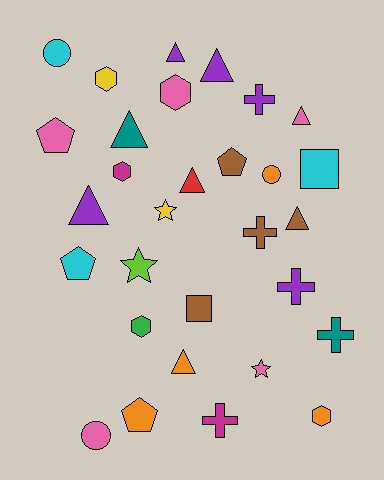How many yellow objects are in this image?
There are 2 yellow objects.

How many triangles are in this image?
There are 8 triangles.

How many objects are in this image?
There are 30 objects.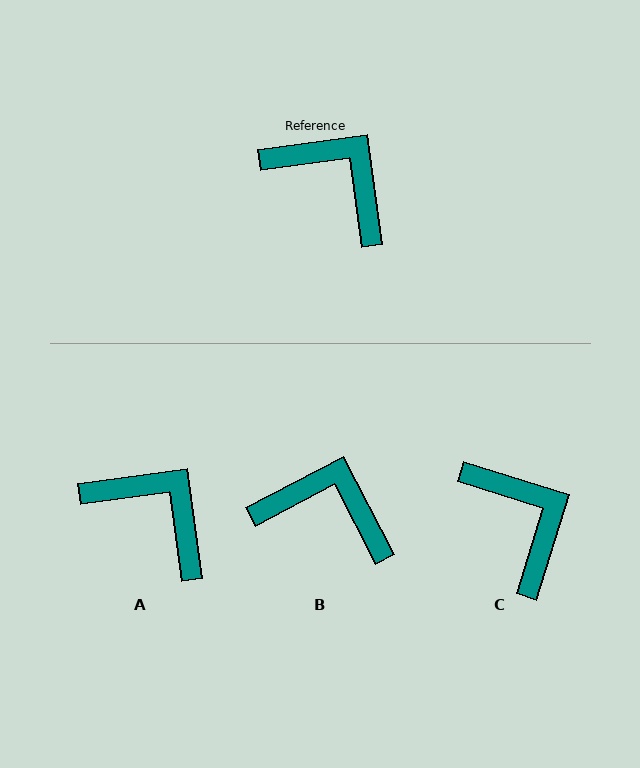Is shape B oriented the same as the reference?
No, it is off by about 20 degrees.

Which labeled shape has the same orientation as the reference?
A.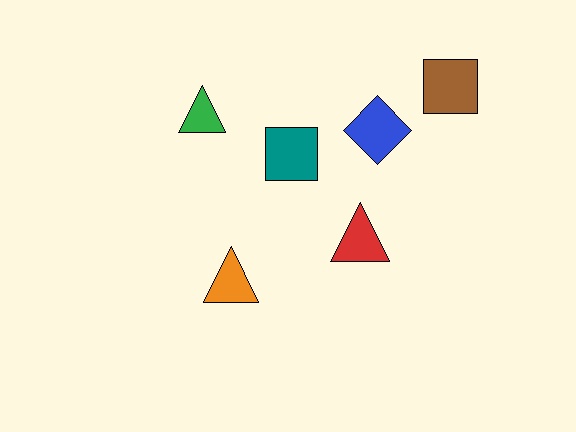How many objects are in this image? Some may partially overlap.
There are 6 objects.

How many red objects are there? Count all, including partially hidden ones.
There is 1 red object.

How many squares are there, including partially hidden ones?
There are 2 squares.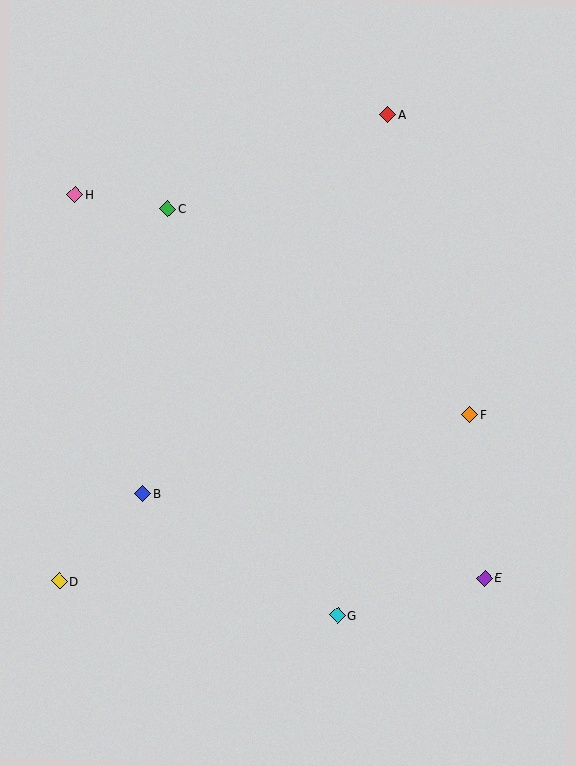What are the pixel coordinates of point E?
Point E is at (485, 578).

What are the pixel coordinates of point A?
Point A is at (387, 115).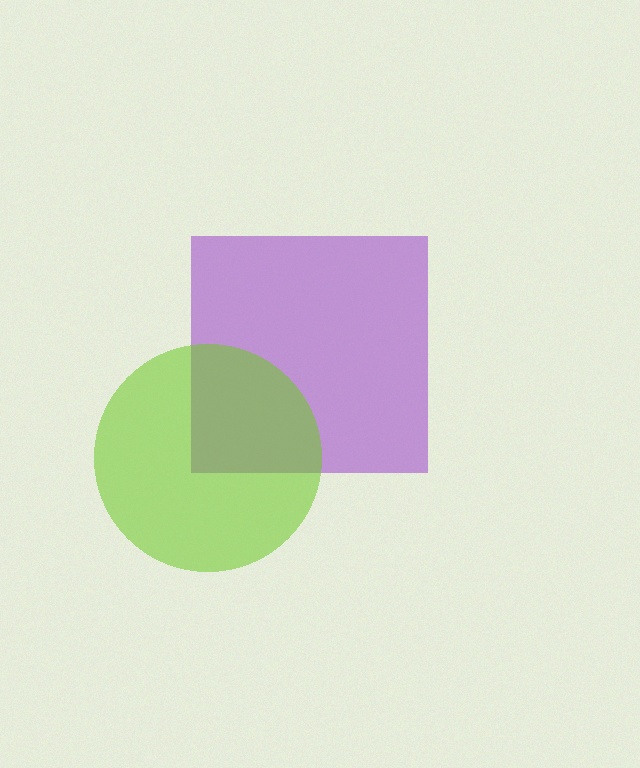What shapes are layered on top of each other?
The layered shapes are: a purple square, a lime circle.